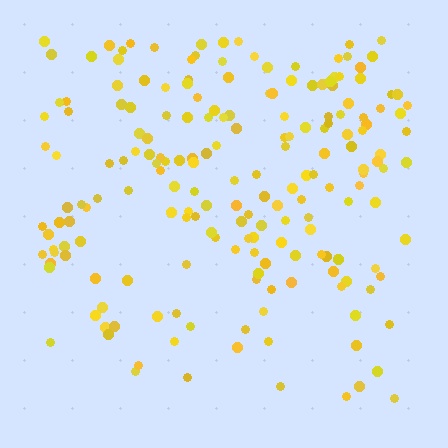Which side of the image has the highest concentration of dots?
The top.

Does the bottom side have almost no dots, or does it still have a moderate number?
Still a moderate number, just noticeably fewer than the top.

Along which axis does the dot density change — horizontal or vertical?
Vertical.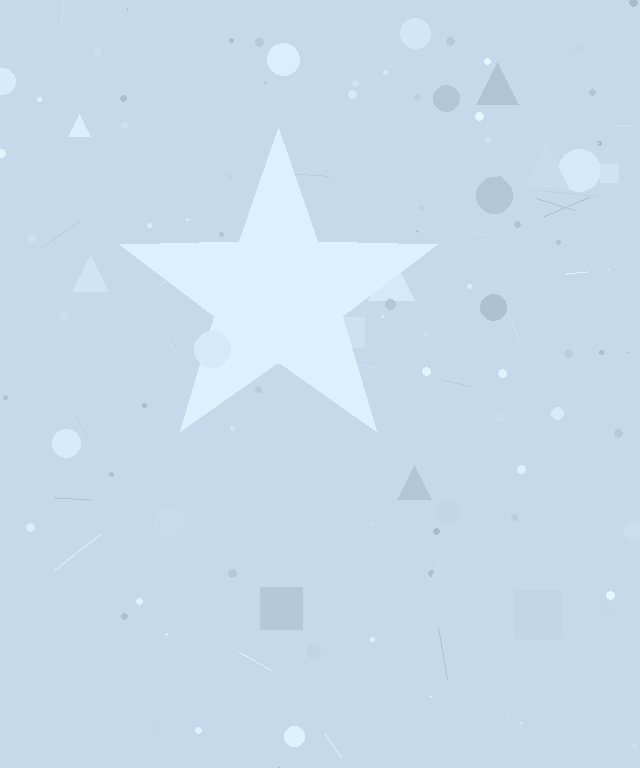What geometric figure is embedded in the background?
A star is embedded in the background.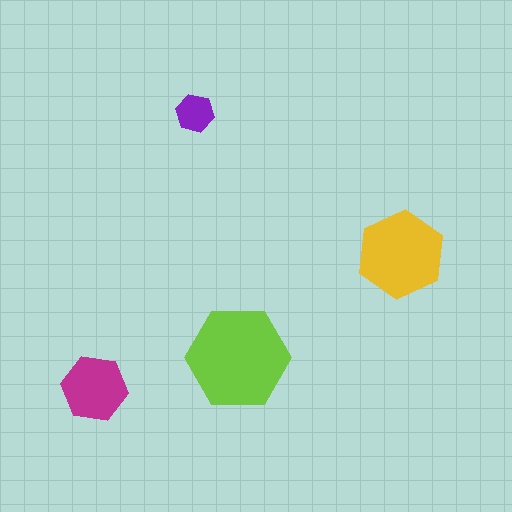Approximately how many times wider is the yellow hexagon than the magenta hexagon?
About 1.5 times wider.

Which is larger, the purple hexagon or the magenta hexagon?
The magenta one.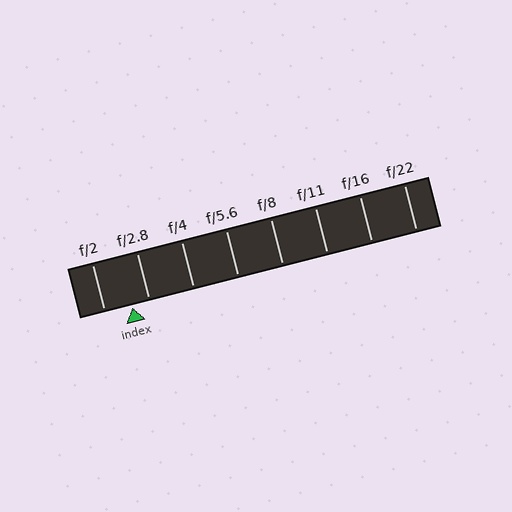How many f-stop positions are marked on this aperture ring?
There are 8 f-stop positions marked.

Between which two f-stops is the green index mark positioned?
The index mark is between f/2 and f/2.8.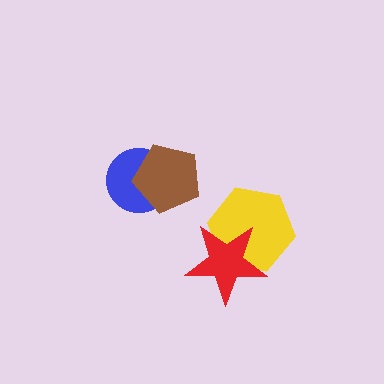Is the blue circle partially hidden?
Yes, it is partially covered by another shape.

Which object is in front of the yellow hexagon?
The red star is in front of the yellow hexagon.